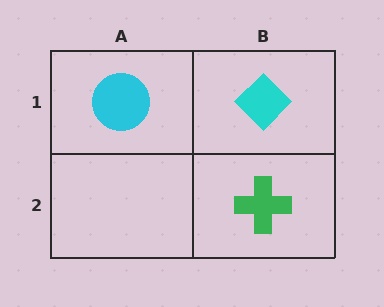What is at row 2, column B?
A green cross.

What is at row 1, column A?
A cyan circle.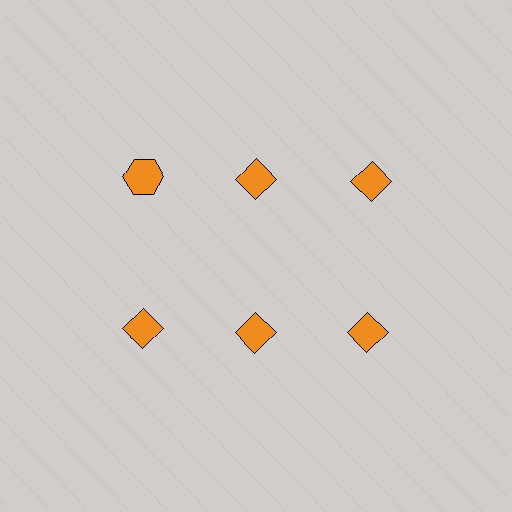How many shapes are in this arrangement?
There are 6 shapes arranged in a grid pattern.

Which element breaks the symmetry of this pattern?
The orange hexagon in the top row, leftmost column breaks the symmetry. All other shapes are orange diamonds.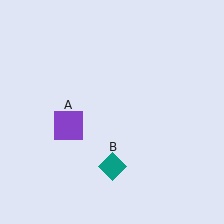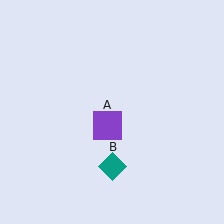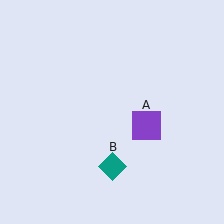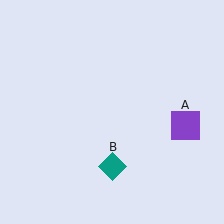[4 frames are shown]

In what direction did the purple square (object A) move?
The purple square (object A) moved right.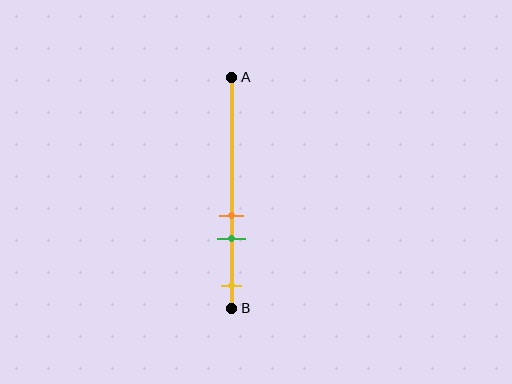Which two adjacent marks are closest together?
The orange and green marks are the closest adjacent pair.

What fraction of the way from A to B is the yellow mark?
The yellow mark is approximately 90% (0.9) of the way from A to B.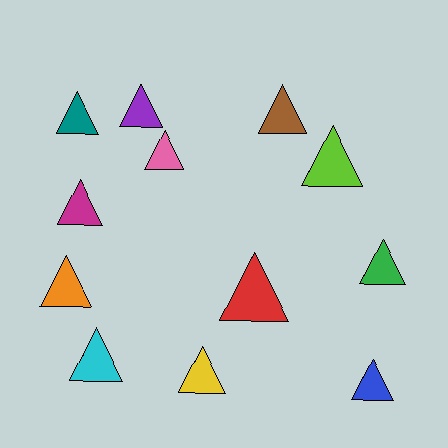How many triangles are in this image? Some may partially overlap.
There are 12 triangles.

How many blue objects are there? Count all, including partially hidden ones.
There is 1 blue object.